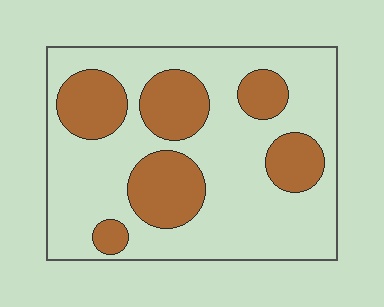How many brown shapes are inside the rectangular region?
6.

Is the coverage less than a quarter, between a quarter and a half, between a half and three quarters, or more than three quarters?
Between a quarter and a half.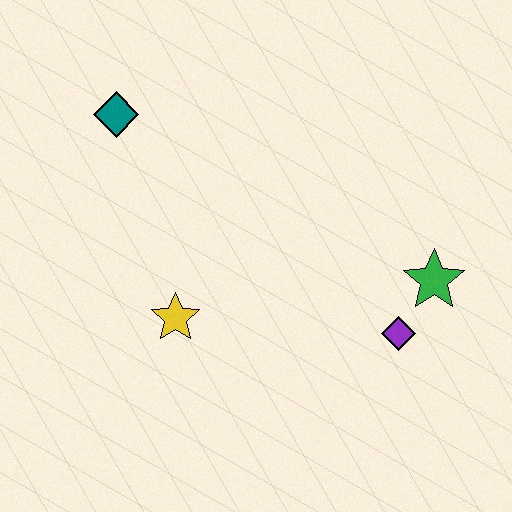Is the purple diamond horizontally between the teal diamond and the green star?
Yes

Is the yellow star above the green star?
No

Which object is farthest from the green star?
The teal diamond is farthest from the green star.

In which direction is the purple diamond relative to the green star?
The purple diamond is below the green star.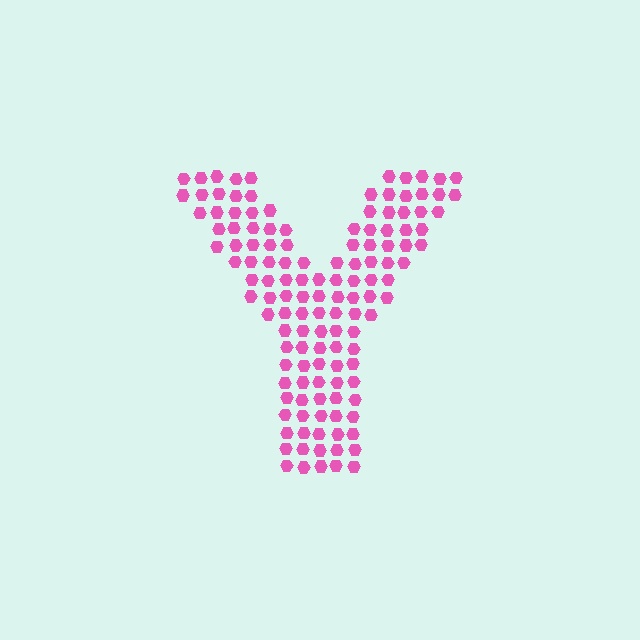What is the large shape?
The large shape is the letter Y.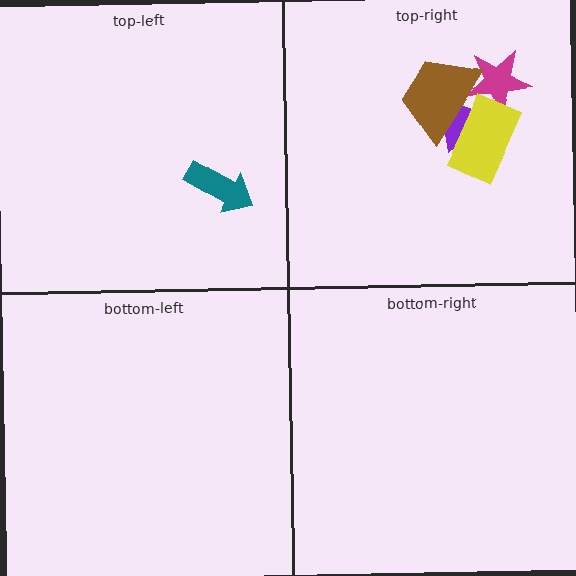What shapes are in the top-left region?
The teal arrow.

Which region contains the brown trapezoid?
The top-right region.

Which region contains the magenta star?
The top-right region.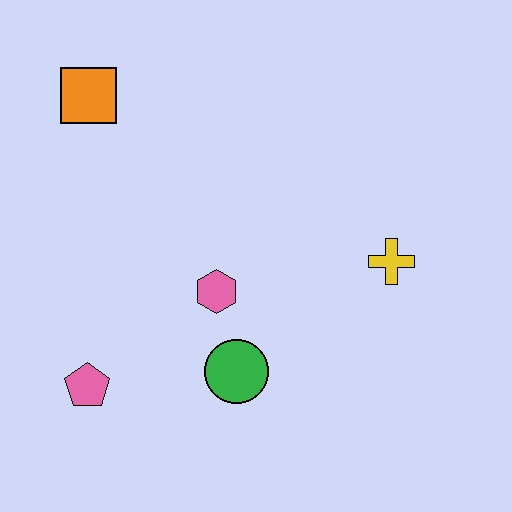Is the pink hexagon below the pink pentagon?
No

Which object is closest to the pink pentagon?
The green circle is closest to the pink pentagon.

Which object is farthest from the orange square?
The yellow cross is farthest from the orange square.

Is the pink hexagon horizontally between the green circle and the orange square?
Yes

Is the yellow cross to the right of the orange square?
Yes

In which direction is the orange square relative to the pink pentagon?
The orange square is above the pink pentagon.